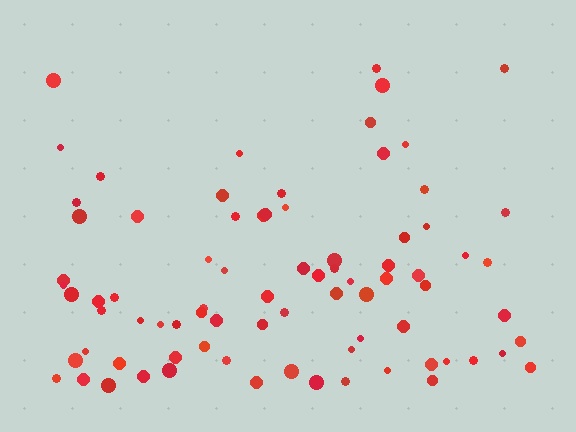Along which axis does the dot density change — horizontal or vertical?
Vertical.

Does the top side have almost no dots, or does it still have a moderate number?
Still a moderate number, just noticeably fewer than the bottom.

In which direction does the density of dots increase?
From top to bottom, with the bottom side densest.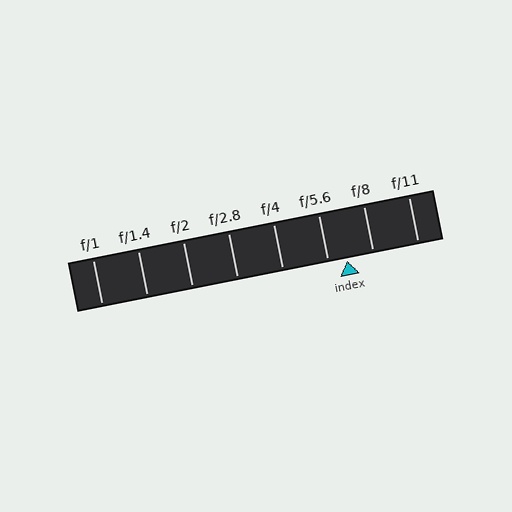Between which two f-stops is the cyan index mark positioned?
The index mark is between f/5.6 and f/8.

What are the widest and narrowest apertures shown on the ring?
The widest aperture shown is f/1 and the narrowest is f/11.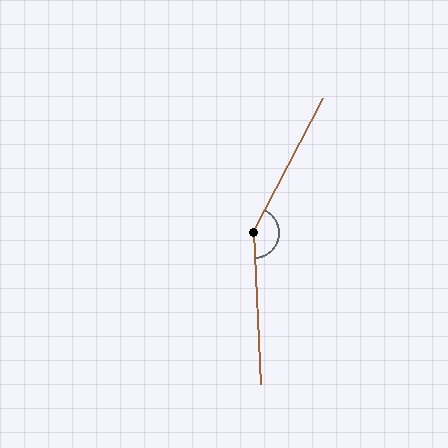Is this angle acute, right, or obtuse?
It is obtuse.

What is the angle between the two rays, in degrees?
Approximately 150 degrees.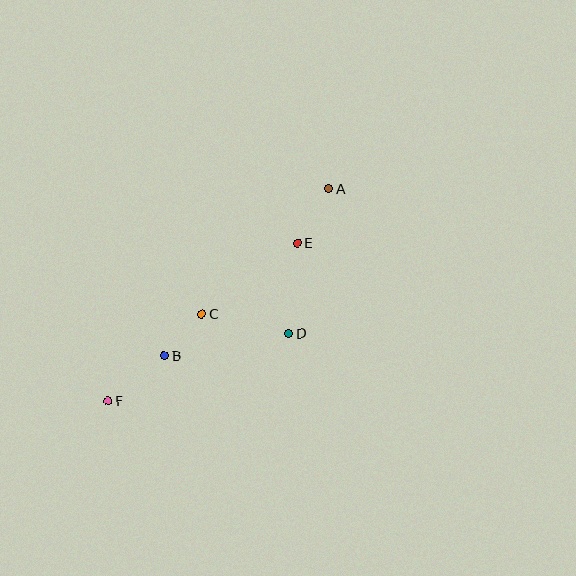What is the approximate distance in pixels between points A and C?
The distance between A and C is approximately 178 pixels.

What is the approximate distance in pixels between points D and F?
The distance between D and F is approximately 192 pixels.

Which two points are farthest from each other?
Points A and F are farthest from each other.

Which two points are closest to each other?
Points B and C are closest to each other.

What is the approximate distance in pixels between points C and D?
The distance between C and D is approximately 89 pixels.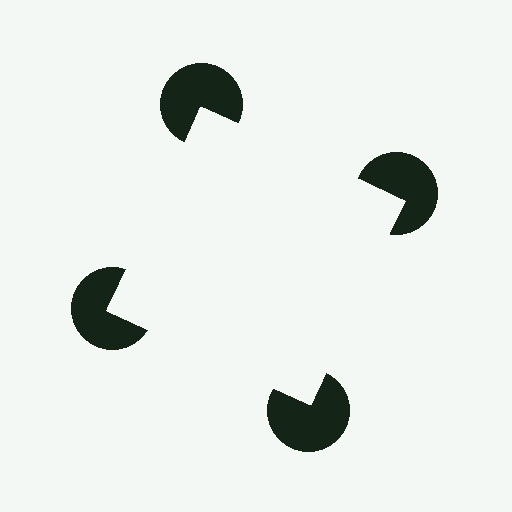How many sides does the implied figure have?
4 sides.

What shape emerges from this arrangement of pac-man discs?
An illusory square — its edges are inferred from the aligned wedge cuts in the pac-man discs, not physically drawn.